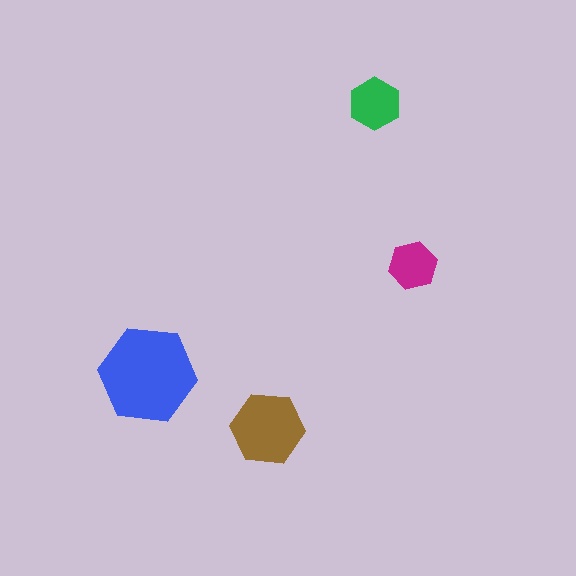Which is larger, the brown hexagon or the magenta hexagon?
The brown one.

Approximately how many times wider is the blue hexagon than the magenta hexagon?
About 2 times wider.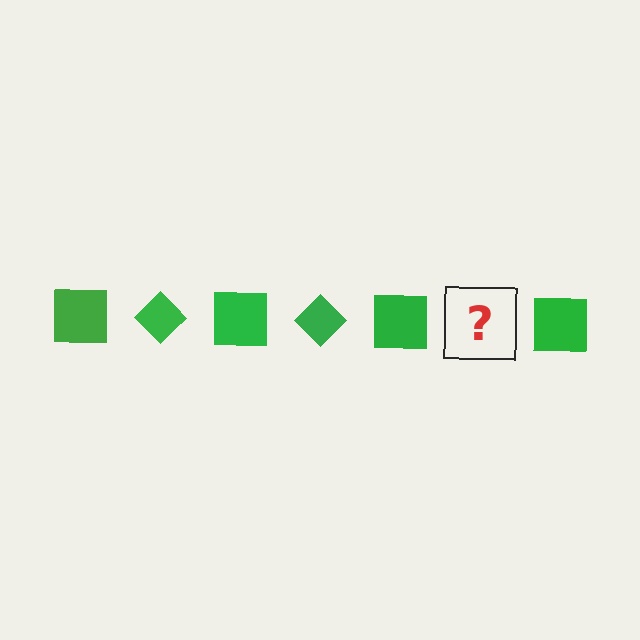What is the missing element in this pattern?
The missing element is a green diamond.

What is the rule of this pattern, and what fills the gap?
The rule is that the pattern cycles through square, diamond shapes in green. The gap should be filled with a green diamond.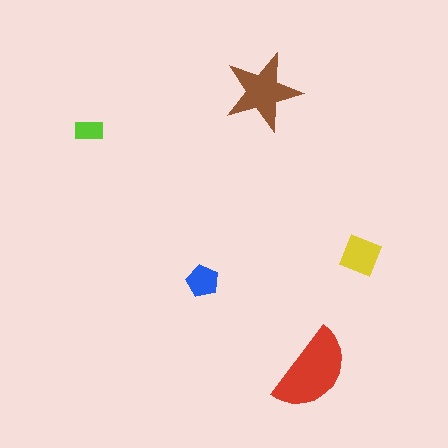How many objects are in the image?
There are 5 objects in the image.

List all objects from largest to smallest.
The red semicircle, the brown star, the yellow square, the blue pentagon, the lime rectangle.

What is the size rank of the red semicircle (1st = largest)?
1st.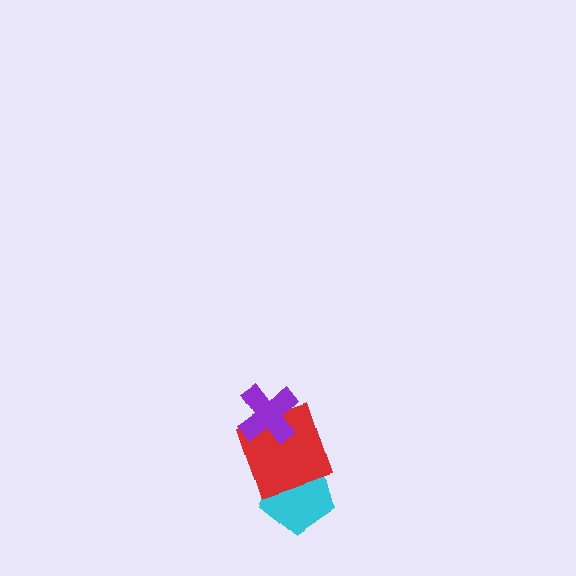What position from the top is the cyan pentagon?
The cyan pentagon is 3rd from the top.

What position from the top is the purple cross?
The purple cross is 1st from the top.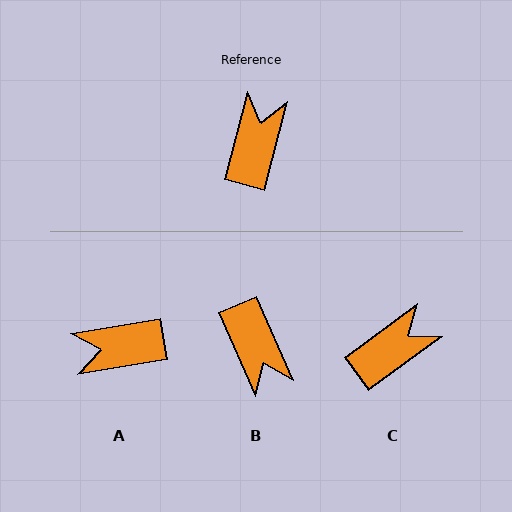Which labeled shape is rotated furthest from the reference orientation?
B, about 142 degrees away.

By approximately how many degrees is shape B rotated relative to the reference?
Approximately 142 degrees clockwise.